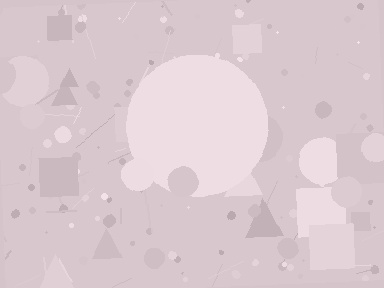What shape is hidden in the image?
A circle is hidden in the image.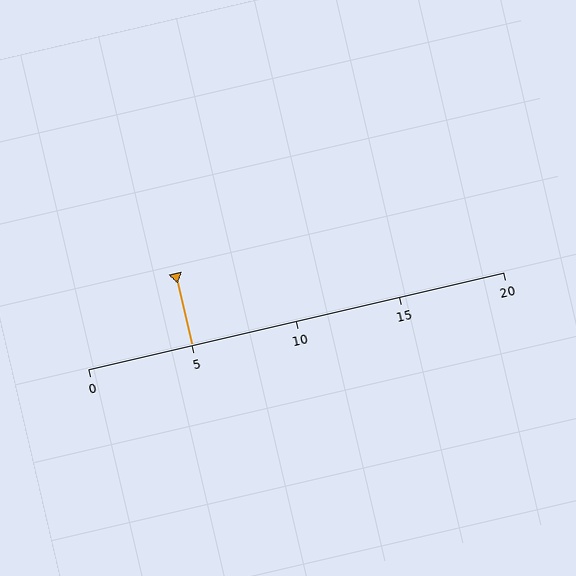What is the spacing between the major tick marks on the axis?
The major ticks are spaced 5 apart.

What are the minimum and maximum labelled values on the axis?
The axis runs from 0 to 20.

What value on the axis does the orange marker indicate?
The marker indicates approximately 5.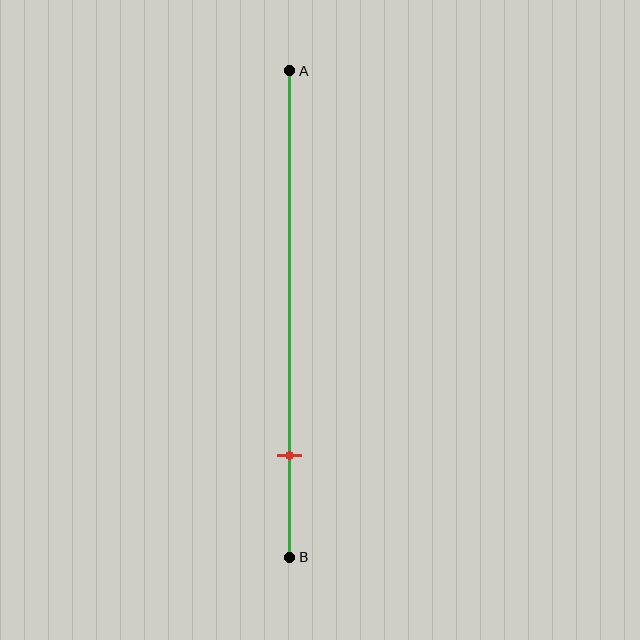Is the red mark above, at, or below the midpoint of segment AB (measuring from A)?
The red mark is below the midpoint of segment AB.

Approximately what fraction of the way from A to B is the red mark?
The red mark is approximately 80% of the way from A to B.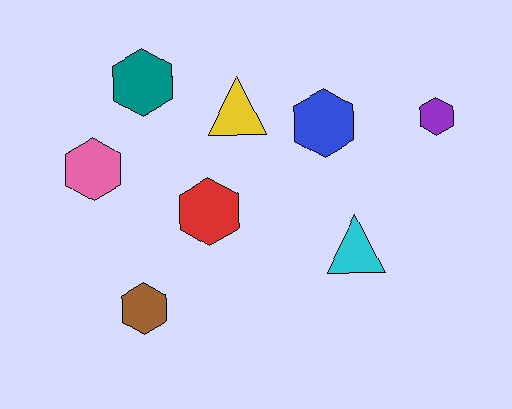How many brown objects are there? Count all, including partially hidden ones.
There is 1 brown object.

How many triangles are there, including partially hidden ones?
There are 2 triangles.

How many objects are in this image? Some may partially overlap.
There are 8 objects.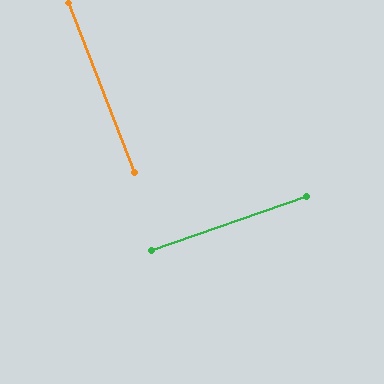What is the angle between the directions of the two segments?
Approximately 88 degrees.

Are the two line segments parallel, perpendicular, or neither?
Perpendicular — they meet at approximately 88°.